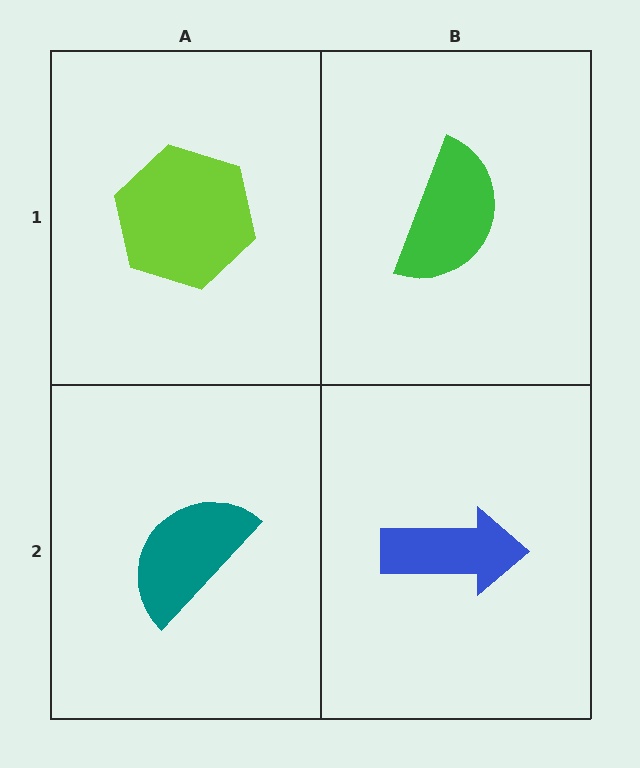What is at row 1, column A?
A lime hexagon.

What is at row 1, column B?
A green semicircle.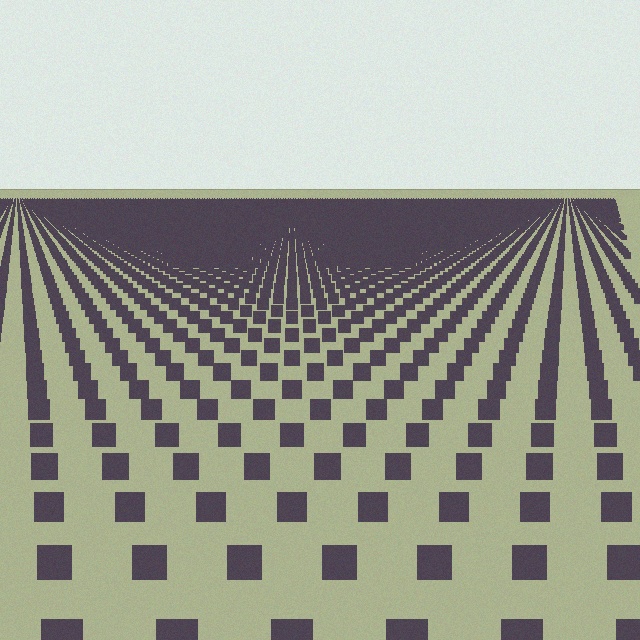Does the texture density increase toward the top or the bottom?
Density increases toward the top.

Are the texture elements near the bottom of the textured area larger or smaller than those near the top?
Larger. Near the bottom, elements are closer to the viewer and appear at a bigger on-screen size.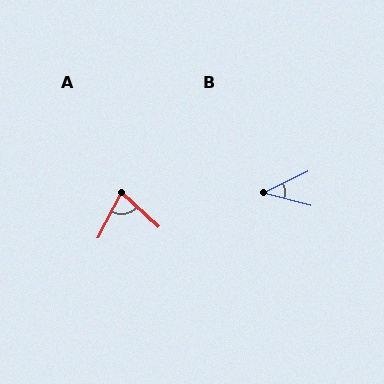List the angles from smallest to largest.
B (41°), A (75°).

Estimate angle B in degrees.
Approximately 41 degrees.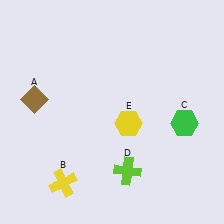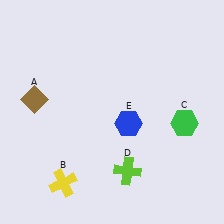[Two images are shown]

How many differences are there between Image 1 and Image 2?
There is 1 difference between the two images.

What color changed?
The hexagon (E) changed from yellow in Image 1 to blue in Image 2.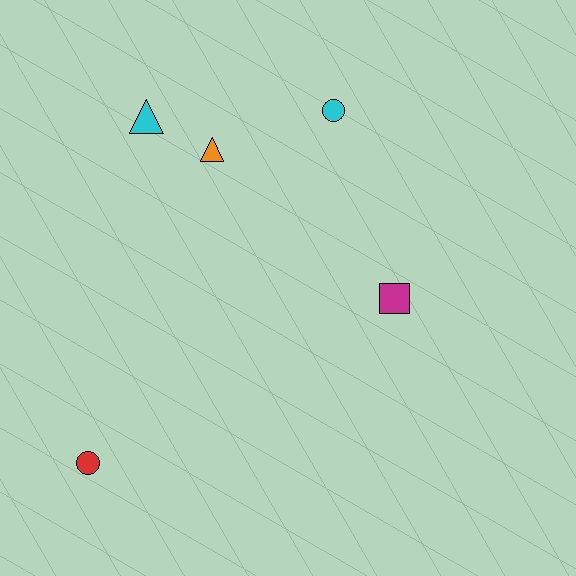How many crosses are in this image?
There are no crosses.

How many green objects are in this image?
There are no green objects.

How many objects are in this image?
There are 5 objects.